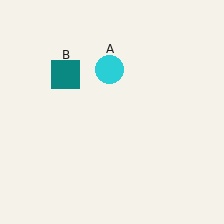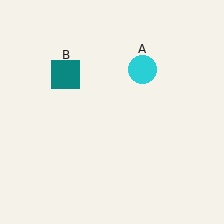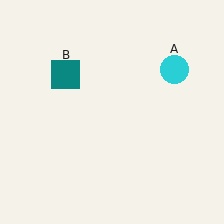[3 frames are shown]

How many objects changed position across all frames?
1 object changed position: cyan circle (object A).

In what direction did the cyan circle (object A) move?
The cyan circle (object A) moved right.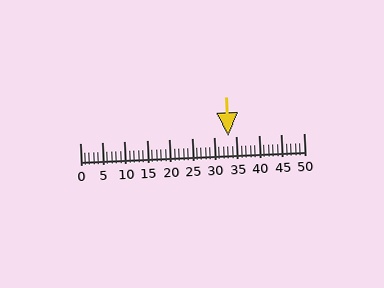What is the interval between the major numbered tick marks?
The major tick marks are spaced 5 units apart.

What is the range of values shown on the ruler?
The ruler shows values from 0 to 50.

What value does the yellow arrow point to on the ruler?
The yellow arrow points to approximately 33.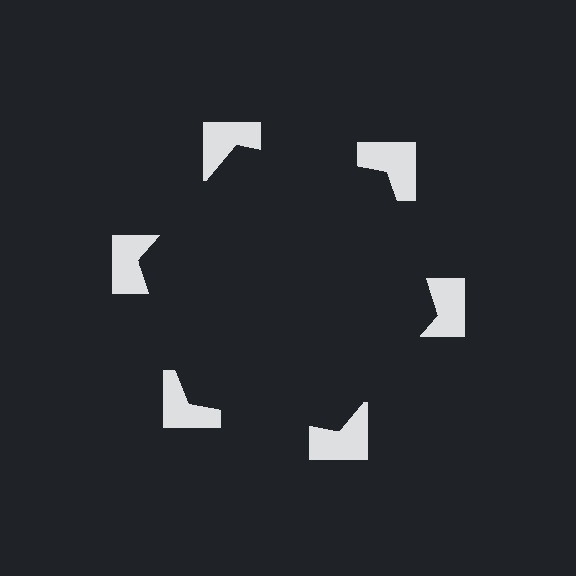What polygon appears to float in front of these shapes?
An illusory hexagon — its edges are inferred from the aligned wedge cuts in the notched squares, not physically drawn.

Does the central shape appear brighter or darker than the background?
It typically appears slightly darker than the background, even though no actual brightness change is drawn.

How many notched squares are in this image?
There are 6 — one at each vertex of the illusory hexagon.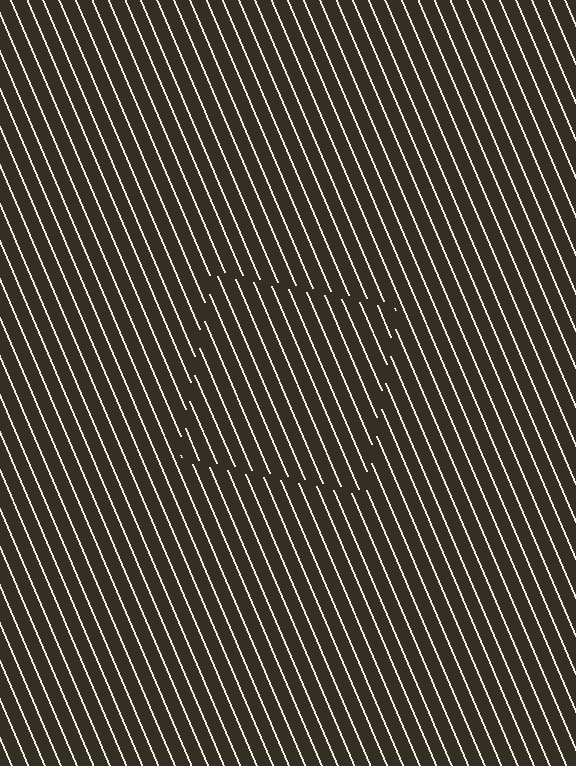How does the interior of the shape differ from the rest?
The interior of the shape contains the same grating, shifted by half a period — the contour is defined by the phase discontinuity where line-ends from the inner and outer gratings abut.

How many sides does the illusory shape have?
4 sides — the line-ends trace a square.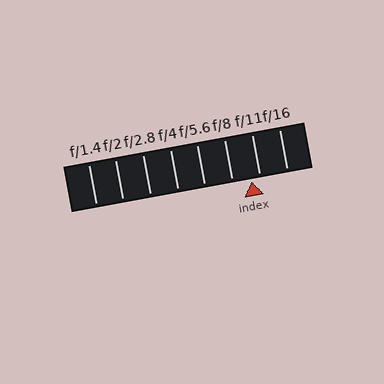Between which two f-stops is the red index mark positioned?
The index mark is between f/8 and f/11.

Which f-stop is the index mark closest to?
The index mark is closest to f/11.